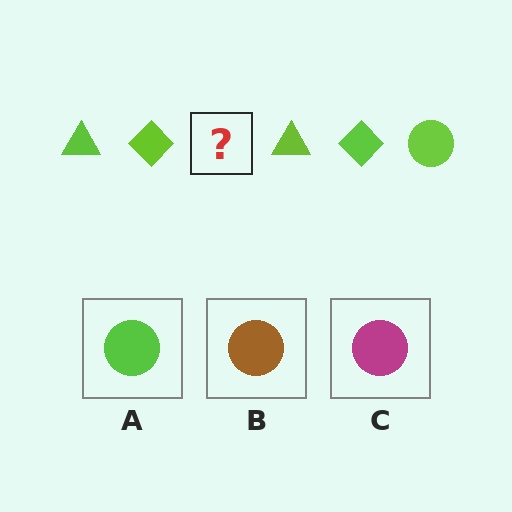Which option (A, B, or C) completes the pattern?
A.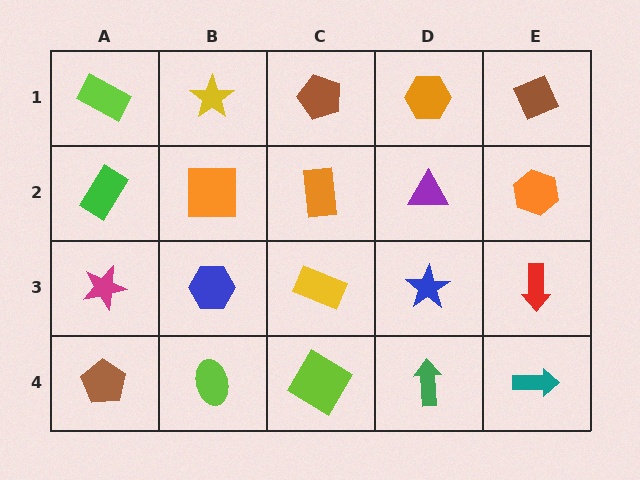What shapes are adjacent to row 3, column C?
An orange rectangle (row 2, column C), a lime diamond (row 4, column C), a blue hexagon (row 3, column B), a blue star (row 3, column D).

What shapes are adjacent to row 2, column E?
A brown diamond (row 1, column E), a red arrow (row 3, column E), a purple triangle (row 2, column D).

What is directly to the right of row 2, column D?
An orange hexagon.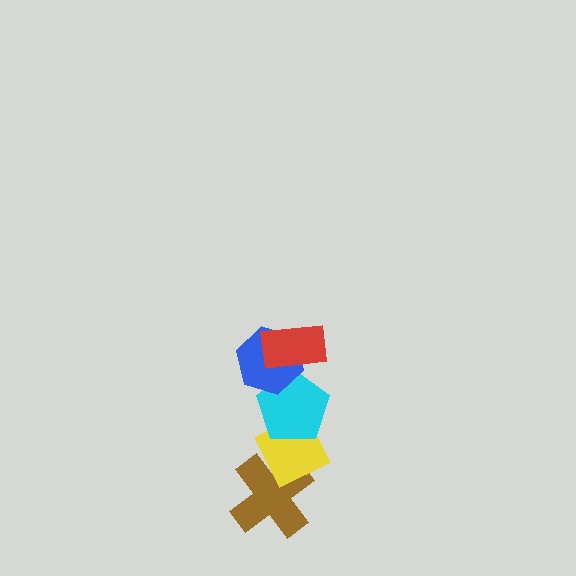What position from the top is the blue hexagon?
The blue hexagon is 2nd from the top.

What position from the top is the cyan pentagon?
The cyan pentagon is 3rd from the top.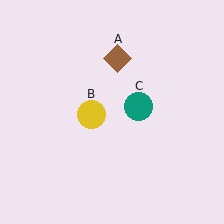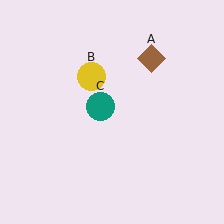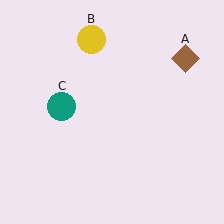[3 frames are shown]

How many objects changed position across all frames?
3 objects changed position: brown diamond (object A), yellow circle (object B), teal circle (object C).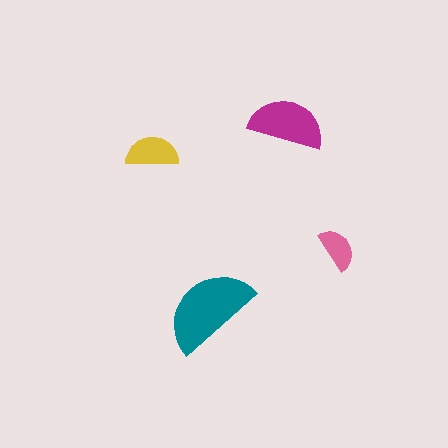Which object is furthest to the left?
The yellow semicircle is leftmost.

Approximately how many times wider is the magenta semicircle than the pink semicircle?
About 1.5 times wider.